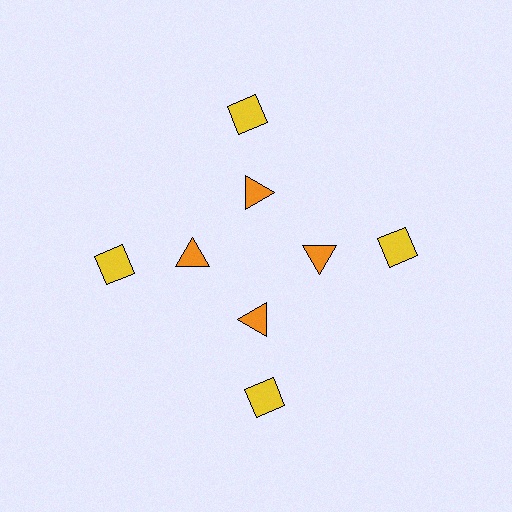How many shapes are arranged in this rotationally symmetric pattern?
There are 8 shapes, arranged in 4 groups of 2.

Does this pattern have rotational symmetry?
Yes, this pattern has 4-fold rotational symmetry. It looks the same after rotating 90 degrees around the center.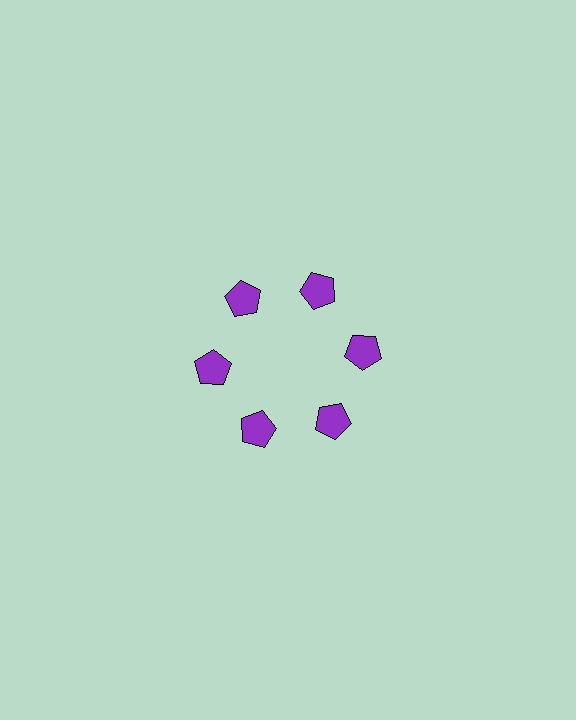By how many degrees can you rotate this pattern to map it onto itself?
The pattern maps onto itself every 60 degrees of rotation.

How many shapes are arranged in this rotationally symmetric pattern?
There are 6 shapes, arranged in 6 groups of 1.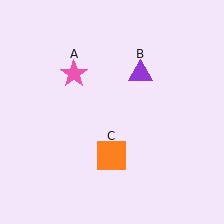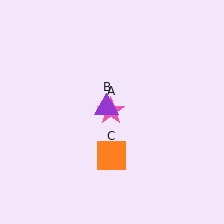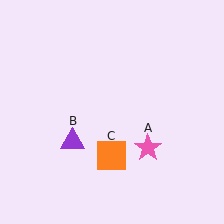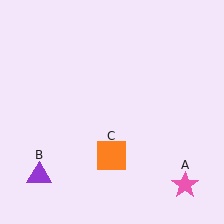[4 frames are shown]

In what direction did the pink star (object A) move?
The pink star (object A) moved down and to the right.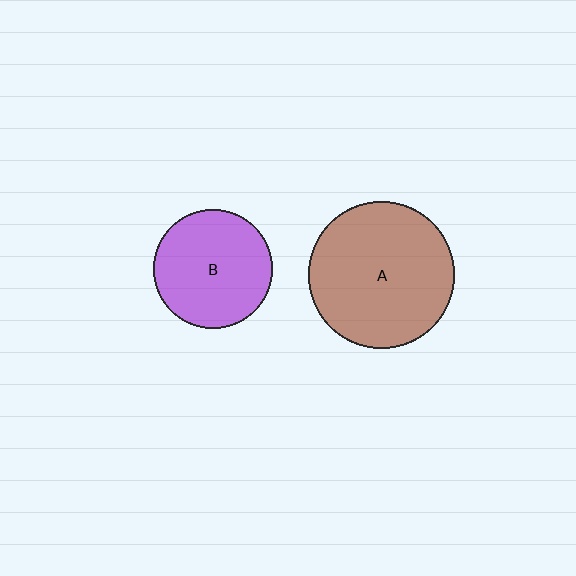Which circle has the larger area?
Circle A (brown).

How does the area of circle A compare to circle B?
Approximately 1.5 times.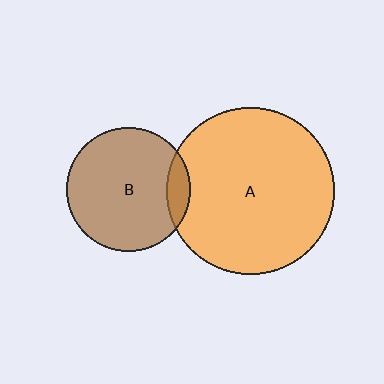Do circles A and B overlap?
Yes.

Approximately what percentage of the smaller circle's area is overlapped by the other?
Approximately 10%.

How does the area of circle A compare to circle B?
Approximately 1.8 times.